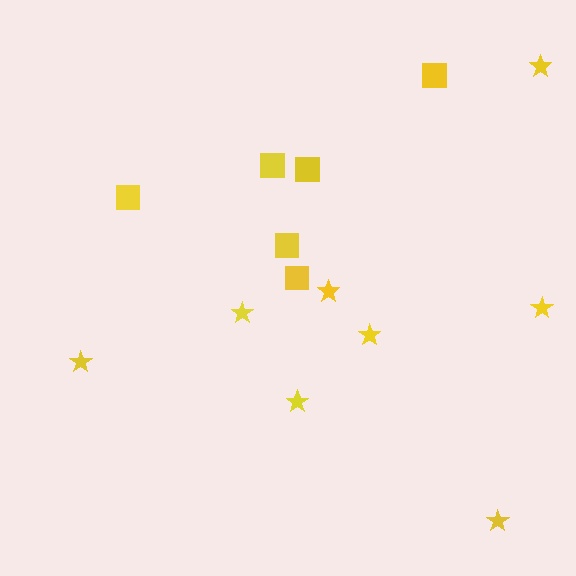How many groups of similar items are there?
There are 2 groups: one group of squares (6) and one group of stars (8).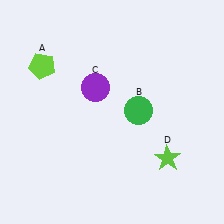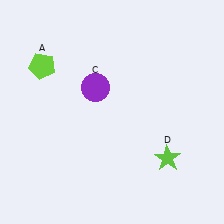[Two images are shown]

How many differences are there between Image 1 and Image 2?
There is 1 difference between the two images.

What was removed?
The green circle (B) was removed in Image 2.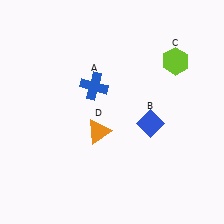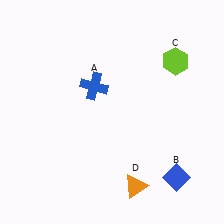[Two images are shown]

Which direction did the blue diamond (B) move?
The blue diamond (B) moved down.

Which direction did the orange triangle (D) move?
The orange triangle (D) moved down.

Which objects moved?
The objects that moved are: the blue diamond (B), the orange triangle (D).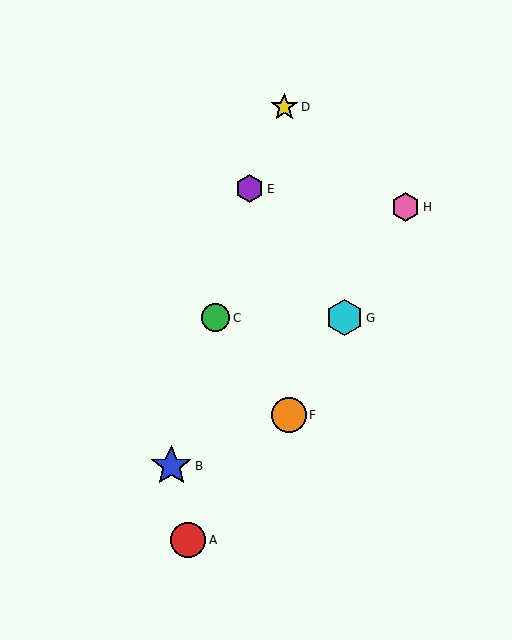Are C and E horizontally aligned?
No, C is at y≈318 and E is at y≈189.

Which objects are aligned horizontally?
Objects C, G are aligned horizontally.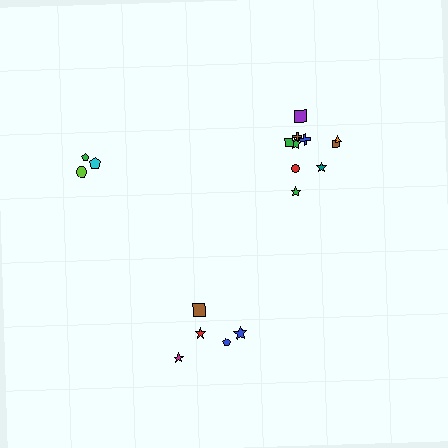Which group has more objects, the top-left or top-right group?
The top-right group.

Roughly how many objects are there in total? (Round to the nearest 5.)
Roughly 20 objects in total.